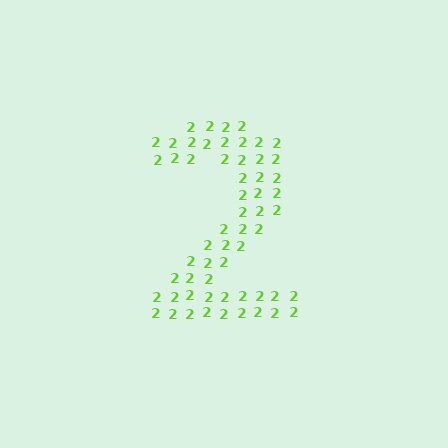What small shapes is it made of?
It is made of small digit 2's.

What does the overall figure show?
The overall figure shows the digit 2.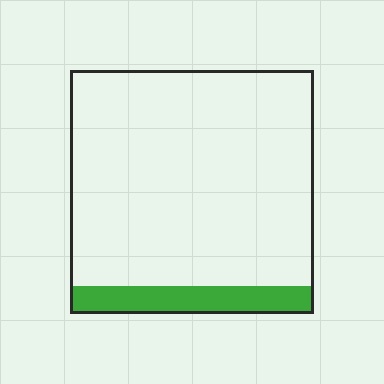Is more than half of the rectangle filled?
No.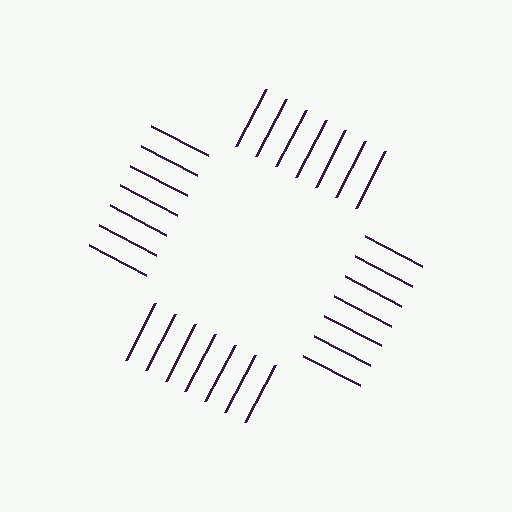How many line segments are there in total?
28 — 7 along each of the 4 edges.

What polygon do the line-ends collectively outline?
An illusory square — the line segments terminate on its edges but no continuous stroke is drawn.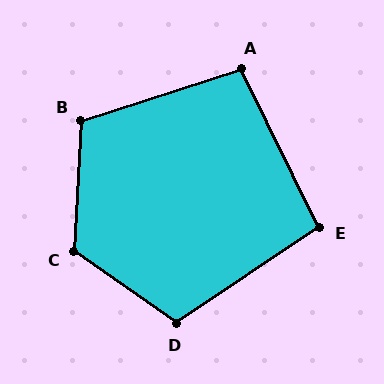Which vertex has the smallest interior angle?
E, at approximately 98 degrees.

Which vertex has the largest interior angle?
C, at approximately 122 degrees.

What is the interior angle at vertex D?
Approximately 111 degrees (obtuse).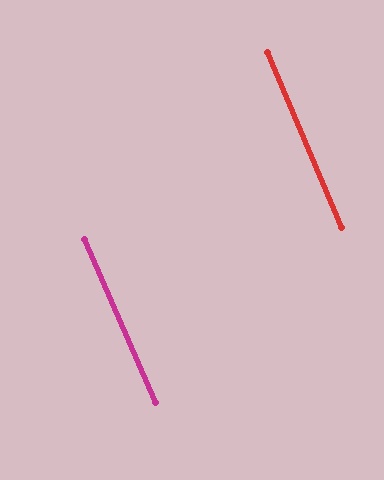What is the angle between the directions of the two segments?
Approximately 1 degree.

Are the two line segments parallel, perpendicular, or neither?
Parallel — their directions differ by only 0.8°.